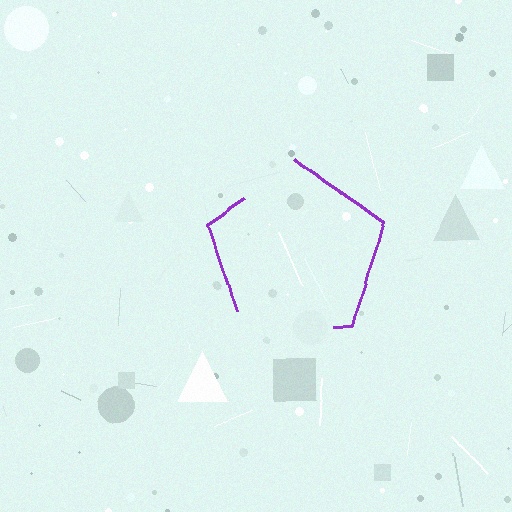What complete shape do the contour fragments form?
The contour fragments form a pentagon.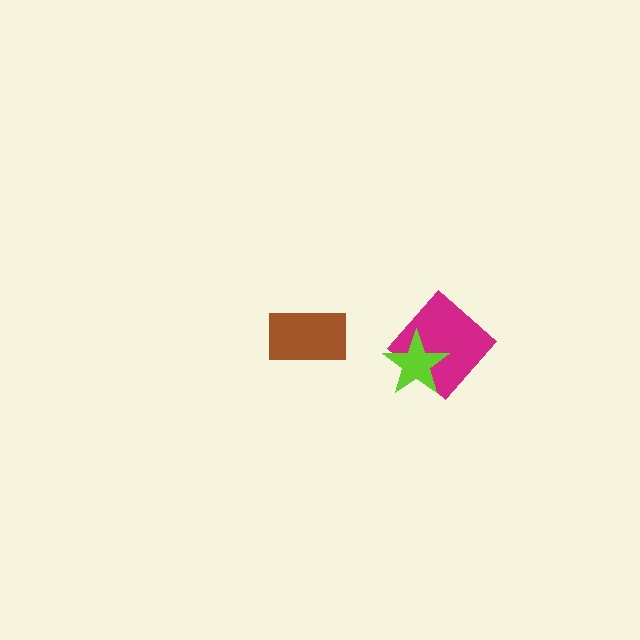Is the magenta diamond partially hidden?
Yes, it is partially covered by another shape.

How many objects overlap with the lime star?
1 object overlaps with the lime star.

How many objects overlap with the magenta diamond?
1 object overlaps with the magenta diamond.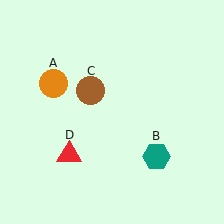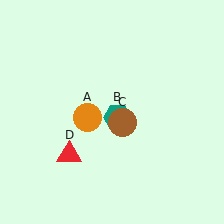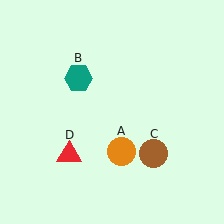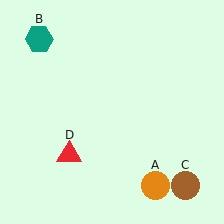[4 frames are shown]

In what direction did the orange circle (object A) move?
The orange circle (object A) moved down and to the right.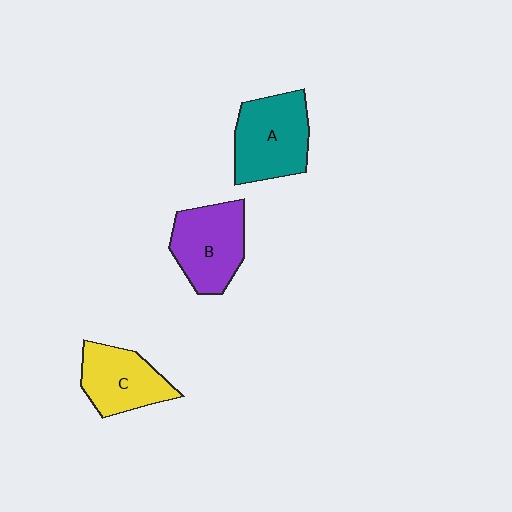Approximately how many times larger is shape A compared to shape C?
Approximately 1.2 times.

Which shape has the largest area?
Shape A (teal).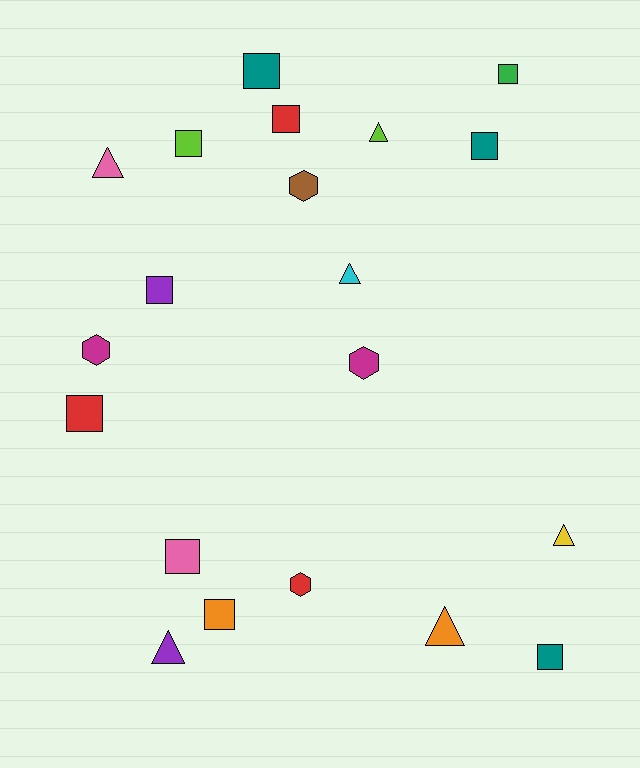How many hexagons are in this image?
There are 4 hexagons.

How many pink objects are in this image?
There are 2 pink objects.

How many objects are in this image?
There are 20 objects.